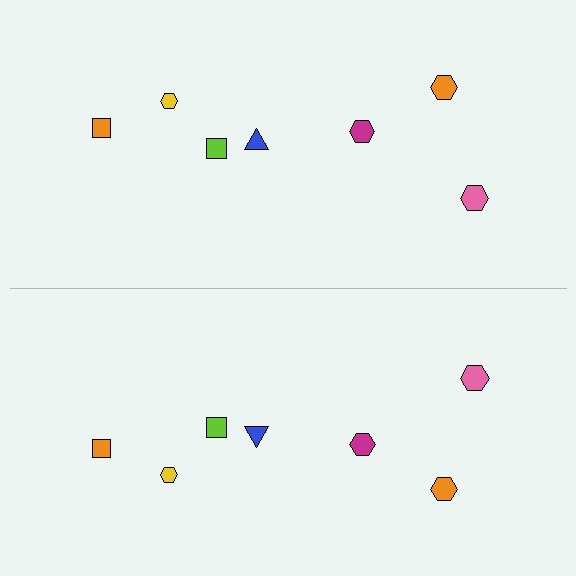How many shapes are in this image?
There are 14 shapes in this image.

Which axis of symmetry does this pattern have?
The pattern has a horizontal axis of symmetry running through the center of the image.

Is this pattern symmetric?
Yes, this pattern has bilateral (reflection) symmetry.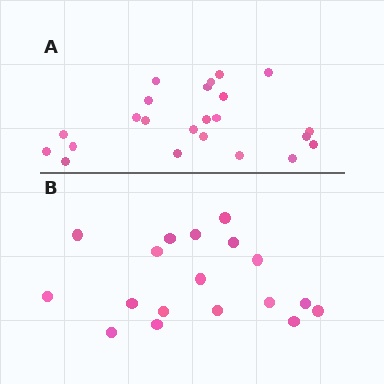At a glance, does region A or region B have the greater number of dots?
Region A (the top region) has more dots.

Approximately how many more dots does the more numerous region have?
Region A has about 5 more dots than region B.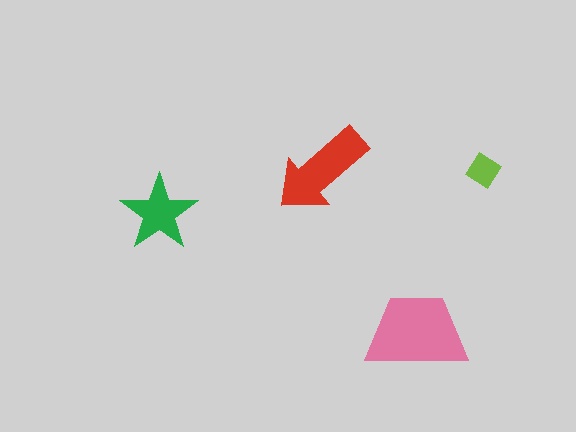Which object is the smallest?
The lime diamond.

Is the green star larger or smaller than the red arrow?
Smaller.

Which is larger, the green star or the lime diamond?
The green star.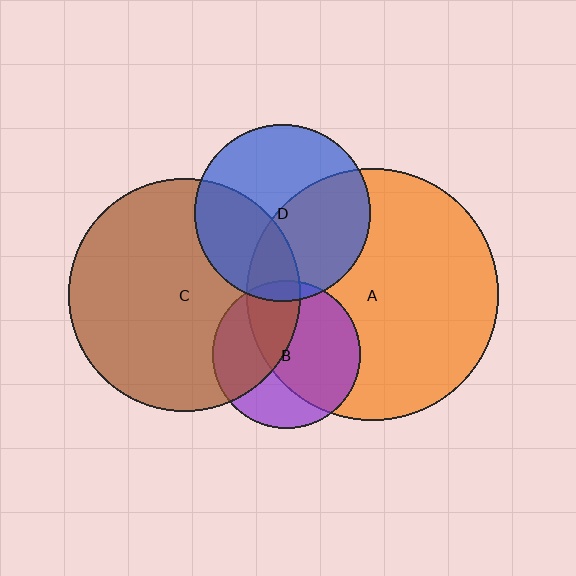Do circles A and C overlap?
Yes.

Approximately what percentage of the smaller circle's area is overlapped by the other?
Approximately 15%.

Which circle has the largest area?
Circle A (orange).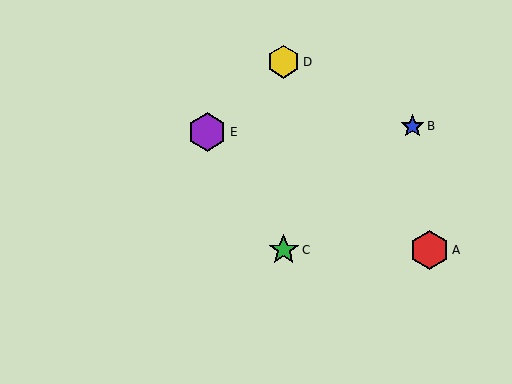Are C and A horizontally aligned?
Yes, both are at y≈250.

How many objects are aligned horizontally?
2 objects (A, C) are aligned horizontally.